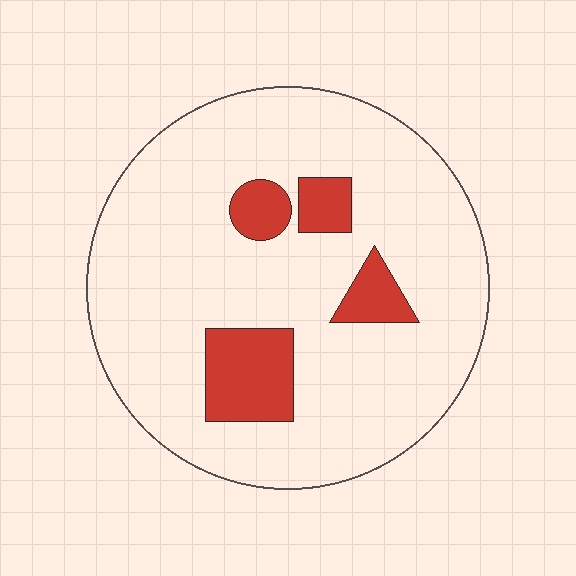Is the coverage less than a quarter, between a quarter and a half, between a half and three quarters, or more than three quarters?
Less than a quarter.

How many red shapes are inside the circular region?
4.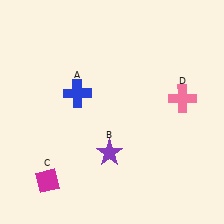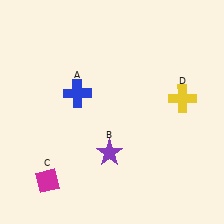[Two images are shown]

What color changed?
The cross (D) changed from pink in Image 1 to yellow in Image 2.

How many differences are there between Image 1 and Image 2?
There is 1 difference between the two images.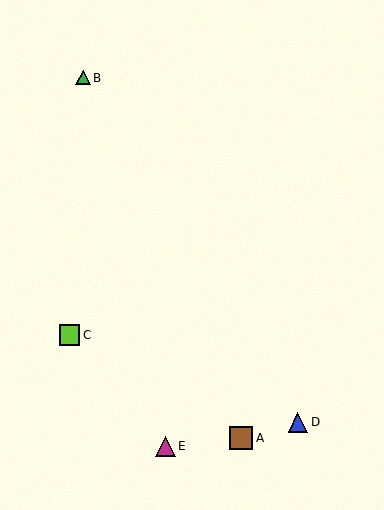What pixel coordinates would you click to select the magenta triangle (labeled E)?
Click at (165, 446) to select the magenta triangle E.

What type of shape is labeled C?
Shape C is a lime square.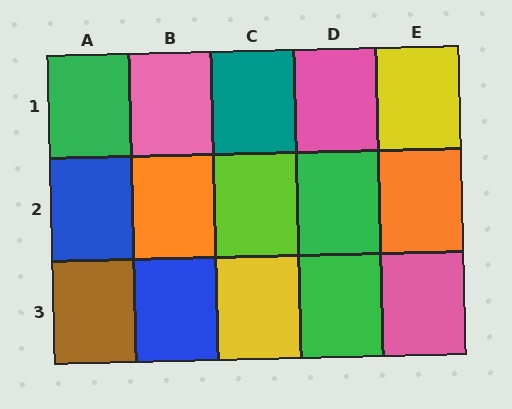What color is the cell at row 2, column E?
Orange.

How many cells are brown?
1 cell is brown.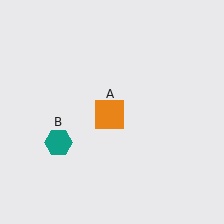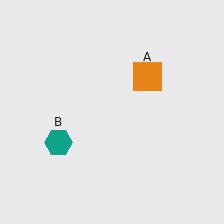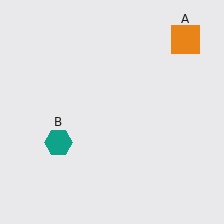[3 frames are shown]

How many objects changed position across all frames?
1 object changed position: orange square (object A).